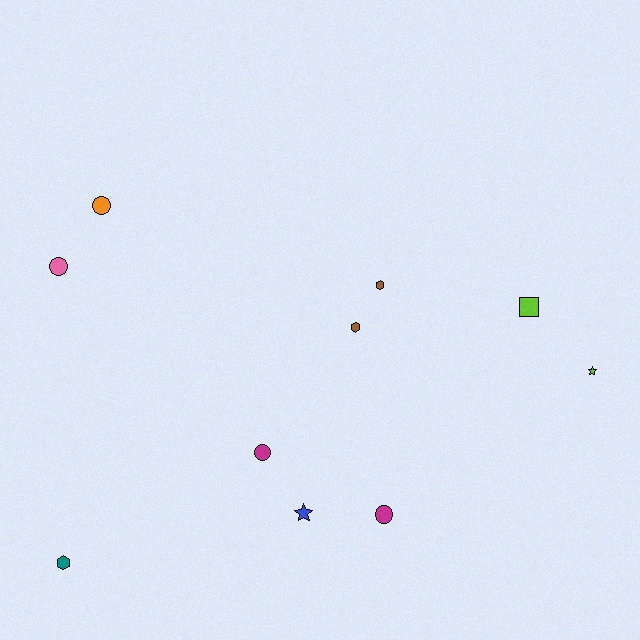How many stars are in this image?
There are 2 stars.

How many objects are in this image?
There are 10 objects.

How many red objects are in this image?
There are no red objects.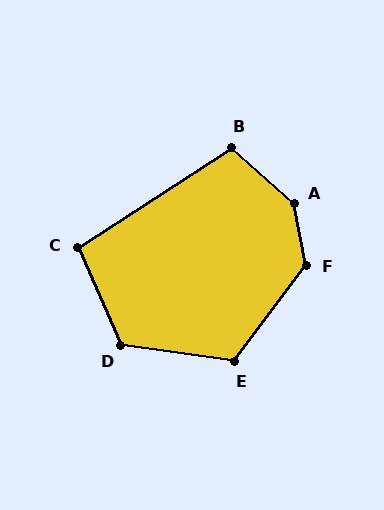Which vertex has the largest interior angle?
A, at approximately 142 degrees.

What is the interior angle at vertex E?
Approximately 119 degrees (obtuse).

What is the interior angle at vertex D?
Approximately 122 degrees (obtuse).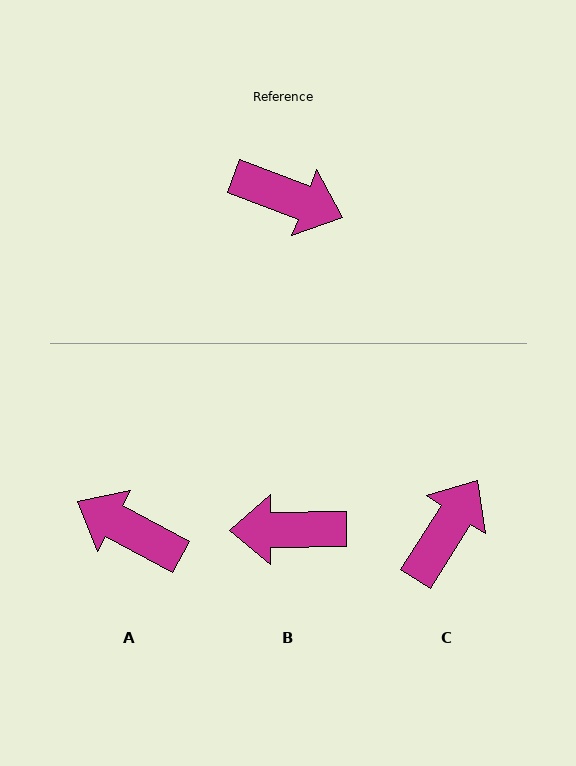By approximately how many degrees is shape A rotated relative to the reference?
Approximately 172 degrees counter-clockwise.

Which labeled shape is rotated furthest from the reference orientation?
A, about 172 degrees away.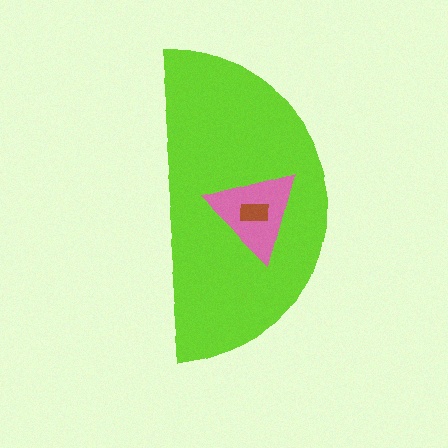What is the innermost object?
The brown rectangle.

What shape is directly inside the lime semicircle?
The pink triangle.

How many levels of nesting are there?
3.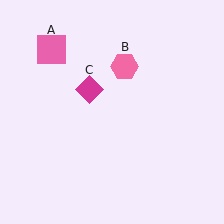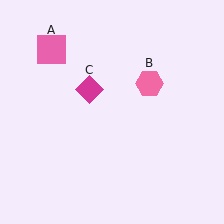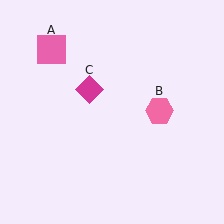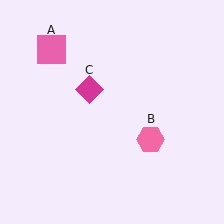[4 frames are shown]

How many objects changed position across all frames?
1 object changed position: pink hexagon (object B).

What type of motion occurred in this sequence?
The pink hexagon (object B) rotated clockwise around the center of the scene.